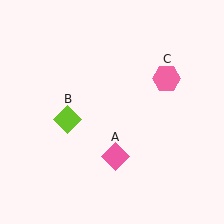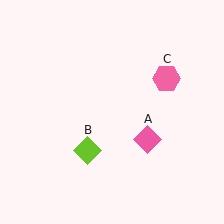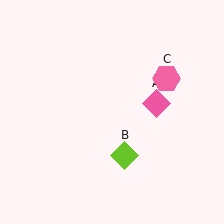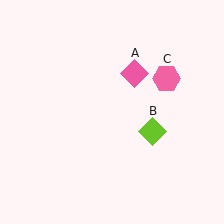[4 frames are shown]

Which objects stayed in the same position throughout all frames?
Pink hexagon (object C) remained stationary.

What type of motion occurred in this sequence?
The pink diamond (object A), lime diamond (object B) rotated counterclockwise around the center of the scene.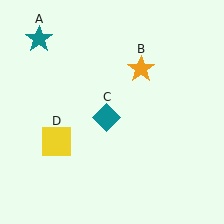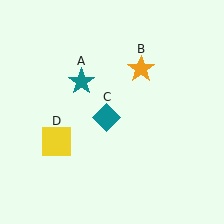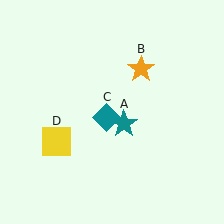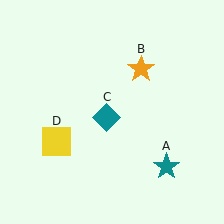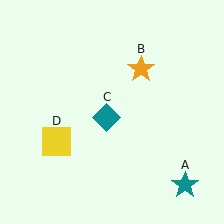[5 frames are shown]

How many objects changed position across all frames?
1 object changed position: teal star (object A).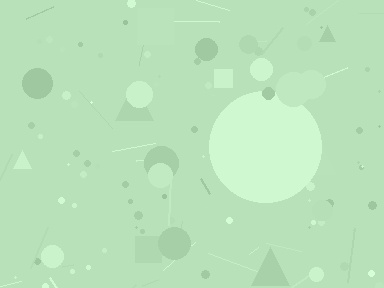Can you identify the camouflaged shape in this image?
The camouflaged shape is a circle.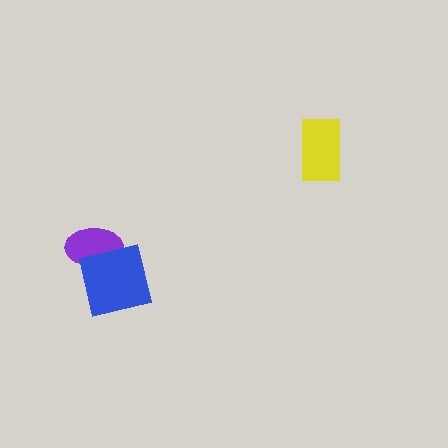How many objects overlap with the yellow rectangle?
0 objects overlap with the yellow rectangle.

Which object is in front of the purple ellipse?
The blue square is in front of the purple ellipse.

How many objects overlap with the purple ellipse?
1 object overlaps with the purple ellipse.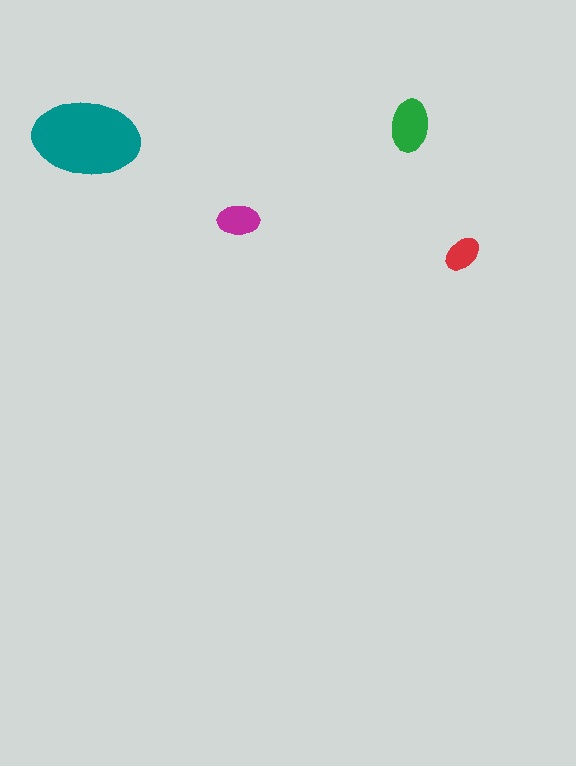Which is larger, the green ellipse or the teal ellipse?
The teal one.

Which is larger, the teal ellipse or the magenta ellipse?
The teal one.